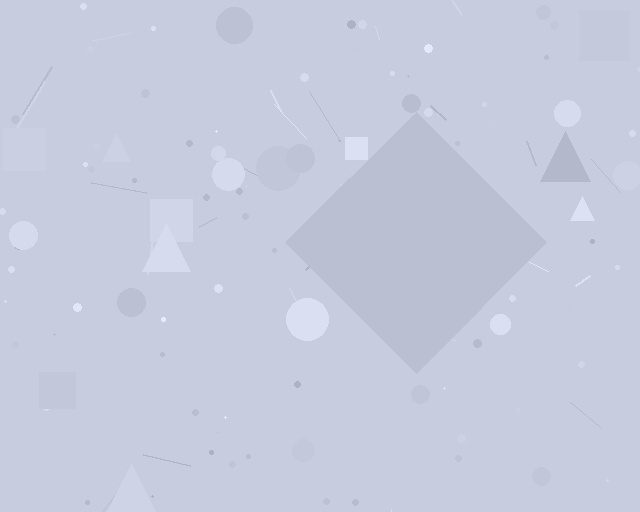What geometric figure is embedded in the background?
A diamond is embedded in the background.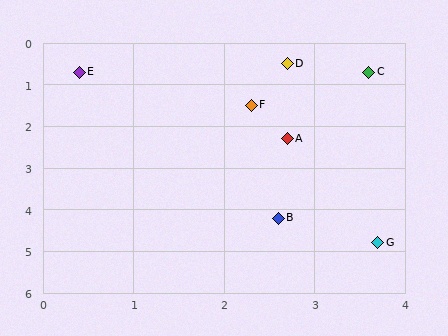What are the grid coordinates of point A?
Point A is at approximately (2.7, 2.3).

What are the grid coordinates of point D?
Point D is at approximately (2.7, 0.5).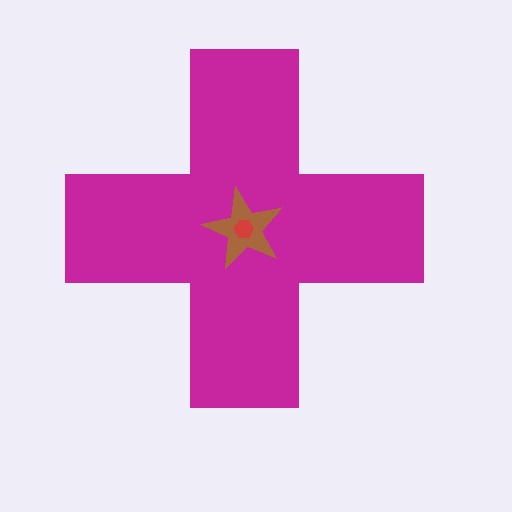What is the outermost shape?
The magenta cross.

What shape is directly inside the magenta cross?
The brown star.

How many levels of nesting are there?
3.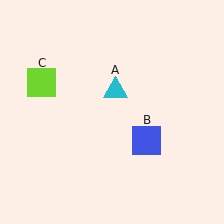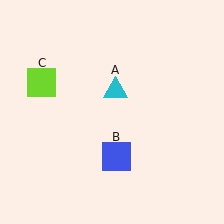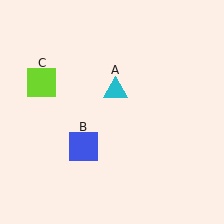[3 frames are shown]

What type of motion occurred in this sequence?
The blue square (object B) rotated clockwise around the center of the scene.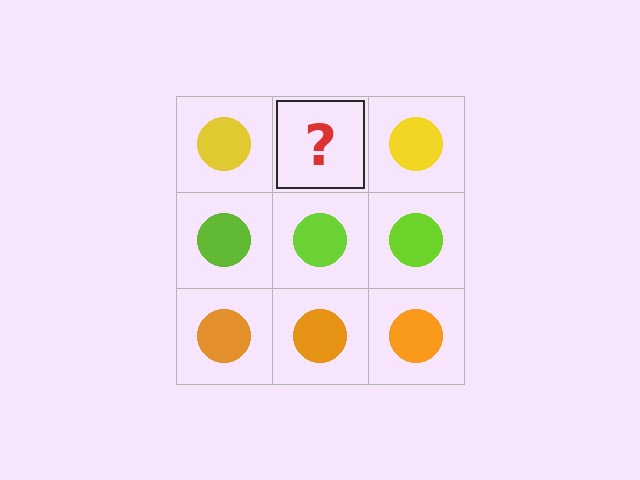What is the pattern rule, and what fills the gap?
The rule is that each row has a consistent color. The gap should be filled with a yellow circle.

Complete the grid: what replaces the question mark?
The question mark should be replaced with a yellow circle.